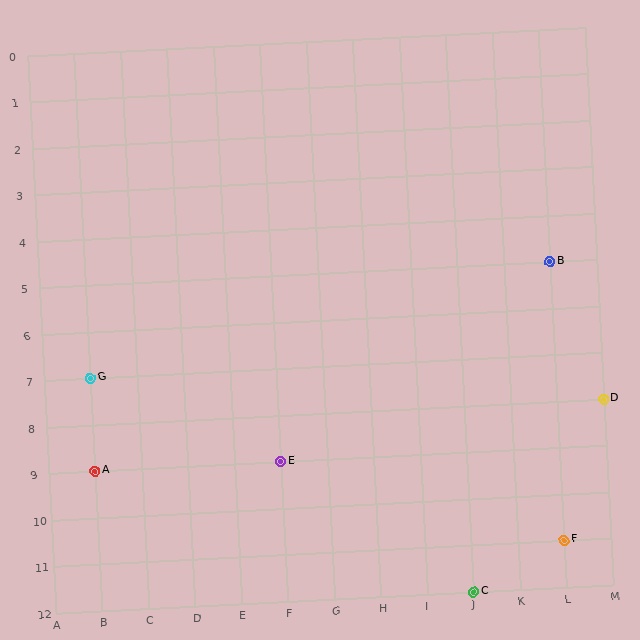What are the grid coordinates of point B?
Point B is at grid coordinates (L, 5).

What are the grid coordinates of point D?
Point D is at grid coordinates (M, 8).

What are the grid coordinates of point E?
Point E is at grid coordinates (F, 9).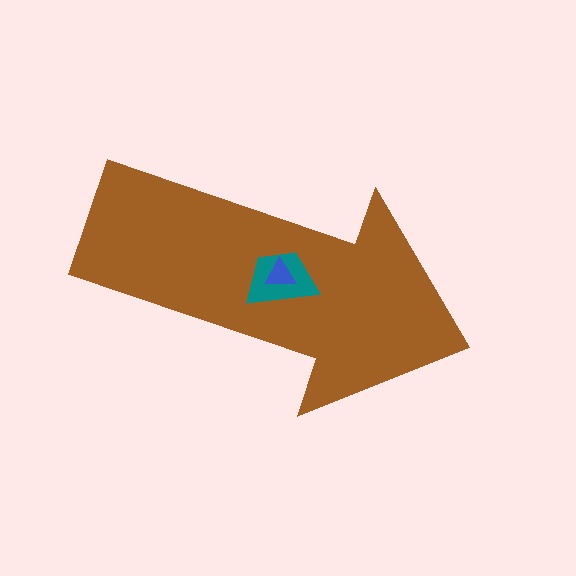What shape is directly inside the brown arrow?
The teal trapezoid.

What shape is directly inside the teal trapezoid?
The blue triangle.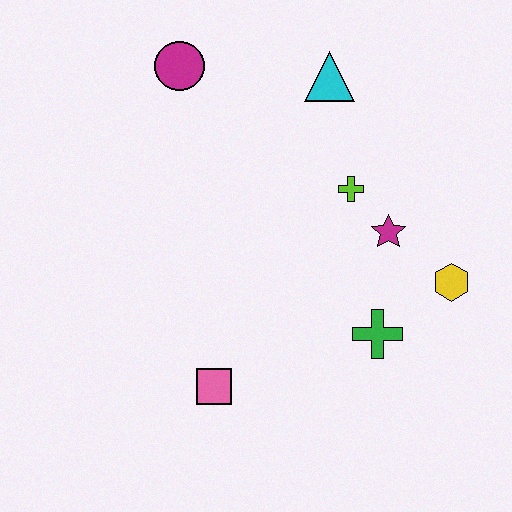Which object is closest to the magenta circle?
The cyan triangle is closest to the magenta circle.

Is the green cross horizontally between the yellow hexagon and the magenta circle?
Yes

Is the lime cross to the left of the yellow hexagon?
Yes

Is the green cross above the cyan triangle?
No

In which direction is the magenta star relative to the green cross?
The magenta star is above the green cross.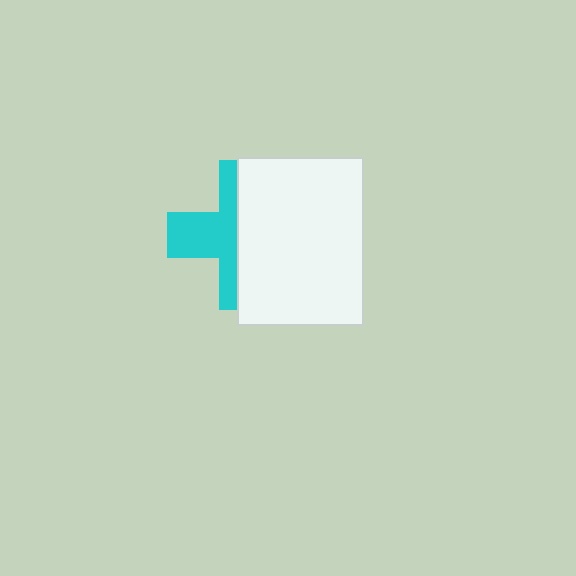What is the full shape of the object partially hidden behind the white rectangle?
The partially hidden object is a cyan cross.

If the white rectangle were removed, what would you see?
You would see the complete cyan cross.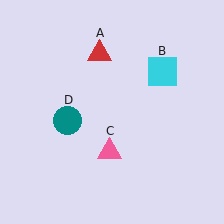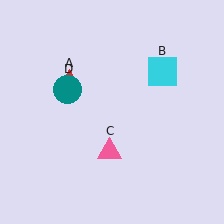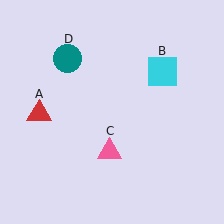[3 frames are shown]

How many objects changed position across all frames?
2 objects changed position: red triangle (object A), teal circle (object D).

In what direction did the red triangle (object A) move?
The red triangle (object A) moved down and to the left.